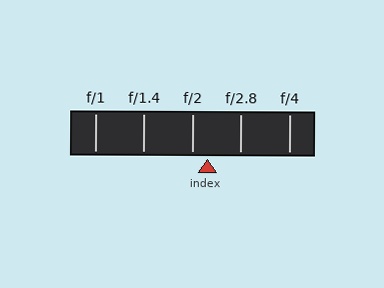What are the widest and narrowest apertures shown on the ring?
The widest aperture shown is f/1 and the narrowest is f/4.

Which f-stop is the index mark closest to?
The index mark is closest to f/2.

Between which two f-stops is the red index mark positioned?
The index mark is between f/2 and f/2.8.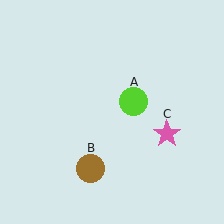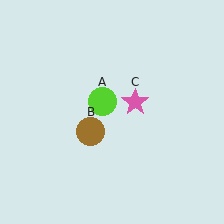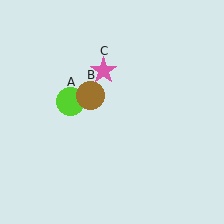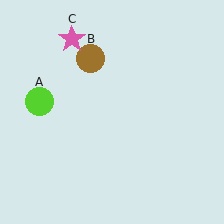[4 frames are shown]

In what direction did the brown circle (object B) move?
The brown circle (object B) moved up.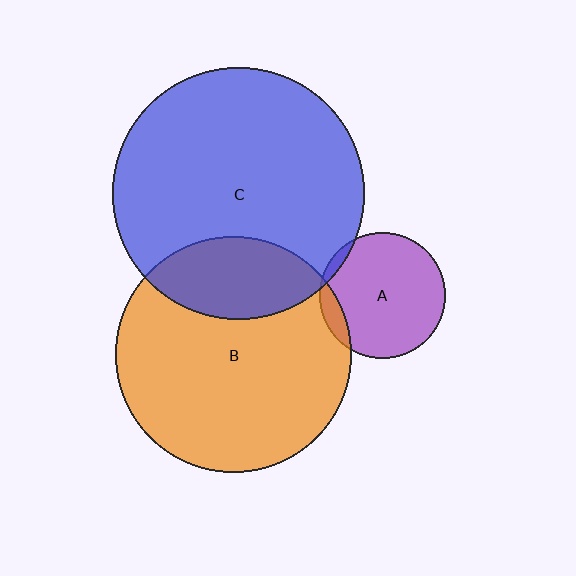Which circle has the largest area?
Circle C (blue).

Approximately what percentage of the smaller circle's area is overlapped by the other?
Approximately 10%.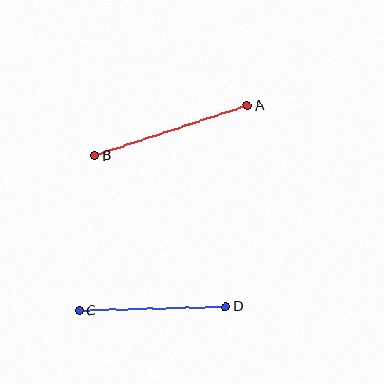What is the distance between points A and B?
The distance is approximately 161 pixels.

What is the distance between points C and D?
The distance is approximately 146 pixels.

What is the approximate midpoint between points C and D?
The midpoint is at approximately (153, 309) pixels.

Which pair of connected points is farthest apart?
Points A and B are farthest apart.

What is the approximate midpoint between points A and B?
The midpoint is at approximately (171, 131) pixels.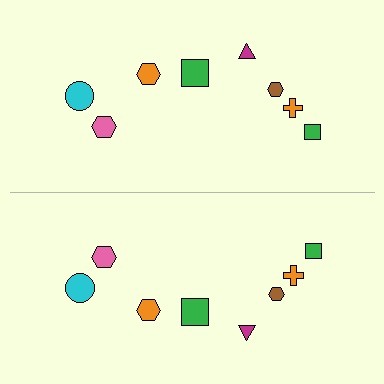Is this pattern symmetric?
Yes, this pattern has bilateral (reflection) symmetry.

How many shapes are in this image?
There are 16 shapes in this image.